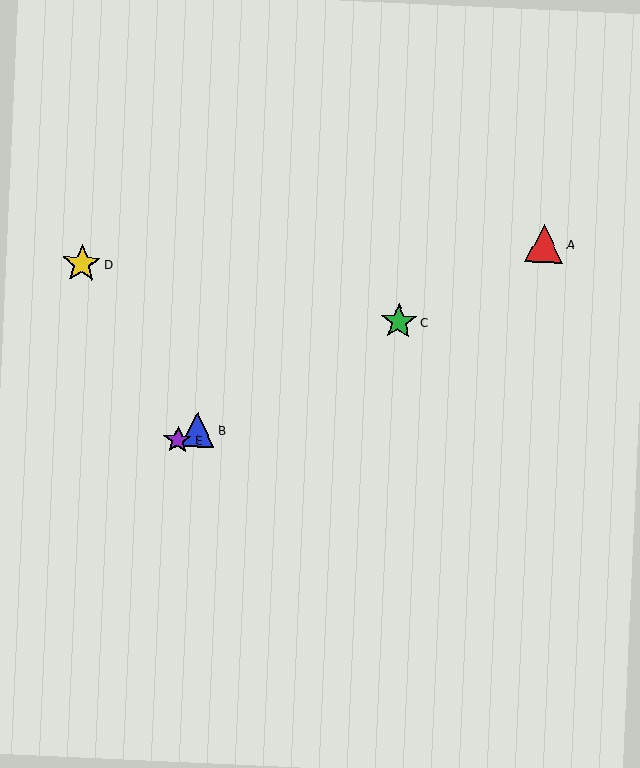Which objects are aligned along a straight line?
Objects A, B, C, E are aligned along a straight line.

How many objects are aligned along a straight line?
4 objects (A, B, C, E) are aligned along a straight line.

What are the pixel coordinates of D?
Object D is at (82, 264).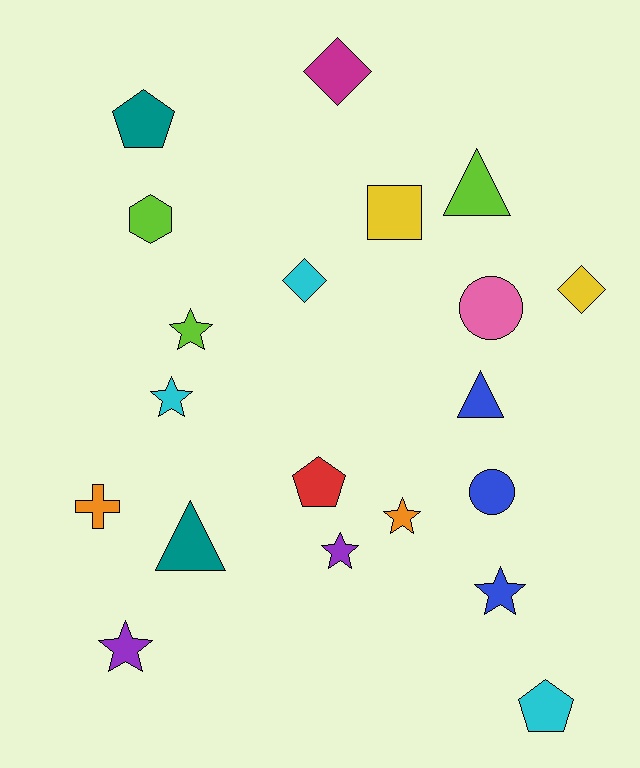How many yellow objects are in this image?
There are 2 yellow objects.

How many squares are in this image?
There is 1 square.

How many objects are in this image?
There are 20 objects.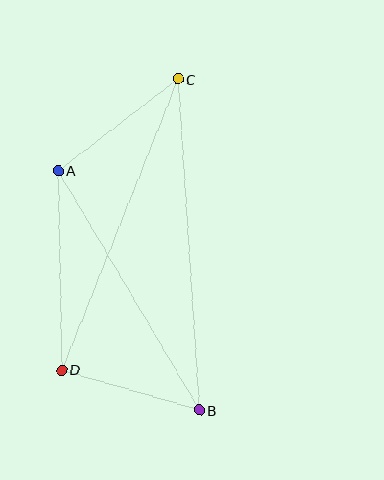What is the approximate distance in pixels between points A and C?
The distance between A and C is approximately 151 pixels.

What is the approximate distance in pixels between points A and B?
The distance between A and B is approximately 278 pixels.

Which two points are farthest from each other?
Points B and C are farthest from each other.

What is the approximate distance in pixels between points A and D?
The distance between A and D is approximately 199 pixels.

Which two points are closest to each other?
Points B and D are closest to each other.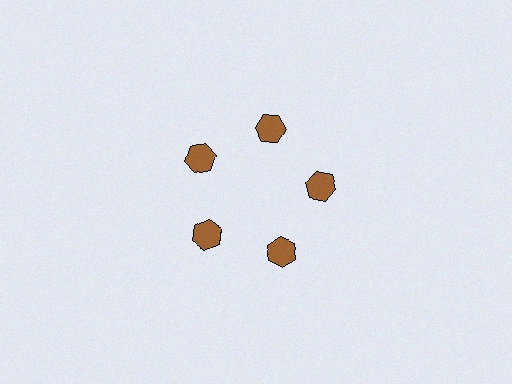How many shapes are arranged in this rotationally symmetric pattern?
There are 5 shapes, arranged in 5 groups of 1.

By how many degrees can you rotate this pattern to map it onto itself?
The pattern maps onto itself every 72 degrees of rotation.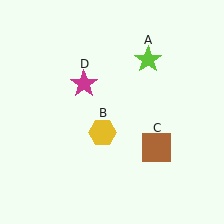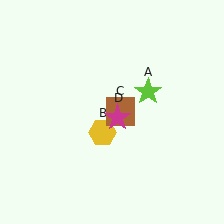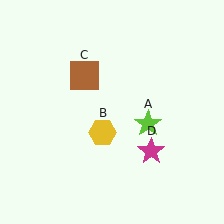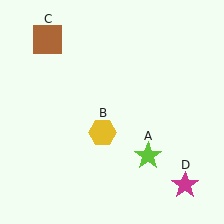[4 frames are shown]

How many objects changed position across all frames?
3 objects changed position: lime star (object A), brown square (object C), magenta star (object D).